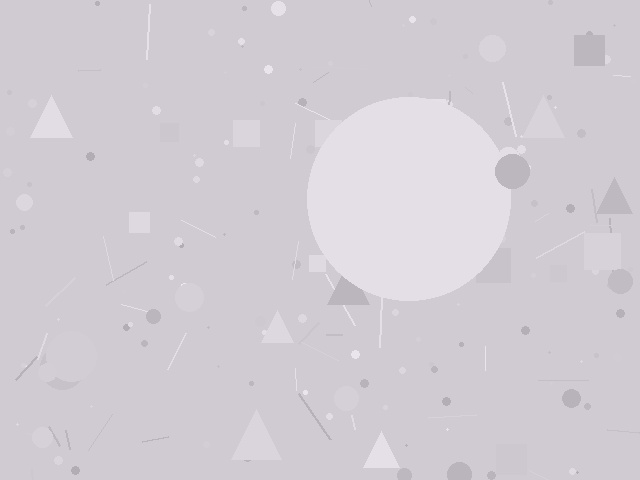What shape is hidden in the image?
A circle is hidden in the image.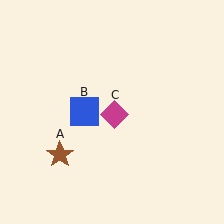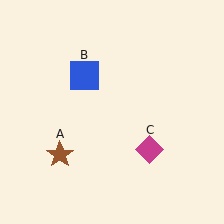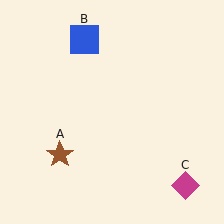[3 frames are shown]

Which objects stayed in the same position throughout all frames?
Brown star (object A) remained stationary.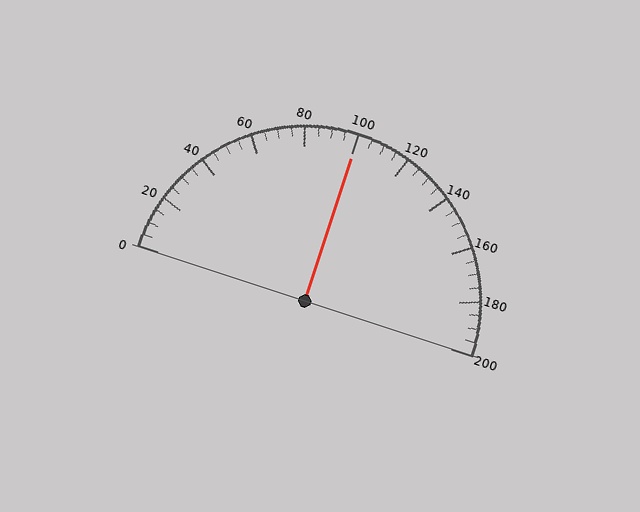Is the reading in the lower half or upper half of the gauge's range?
The reading is in the upper half of the range (0 to 200).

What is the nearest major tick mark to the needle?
The nearest major tick mark is 100.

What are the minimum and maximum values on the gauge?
The gauge ranges from 0 to 200.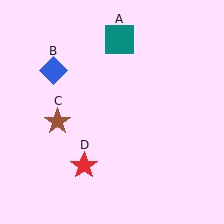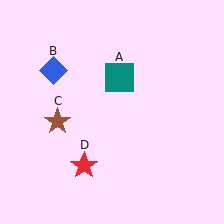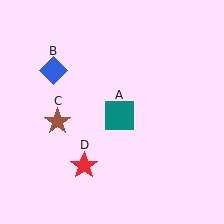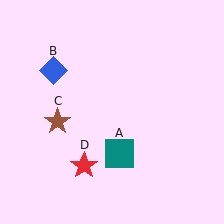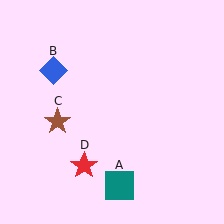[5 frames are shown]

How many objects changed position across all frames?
1 object changed position: teal square (object A).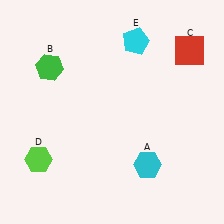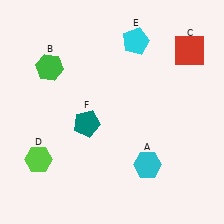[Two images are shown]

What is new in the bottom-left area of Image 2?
A teal pentagon (F) was added in the bottom-left area of Image 2.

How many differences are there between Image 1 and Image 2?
There is 1 difference between the two images.